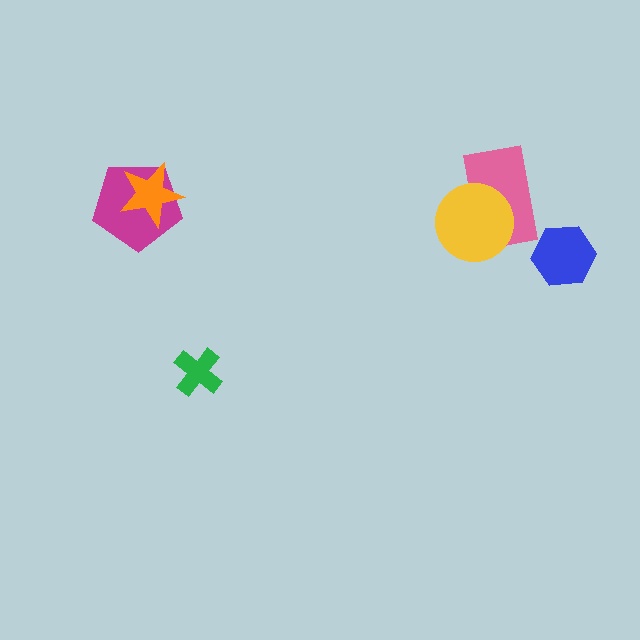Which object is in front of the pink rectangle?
The yellow circle is in front of the pink rectangle.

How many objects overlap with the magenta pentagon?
1 object overlaps with the magenta pentagon.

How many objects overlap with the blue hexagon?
0 objects overlap with the blue hexagon.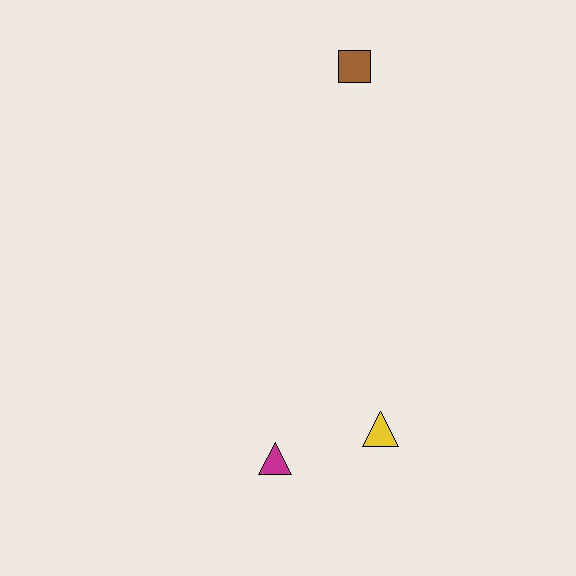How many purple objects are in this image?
There are no purple objects.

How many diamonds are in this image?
There are no diamonds.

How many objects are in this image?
There are 3 objects.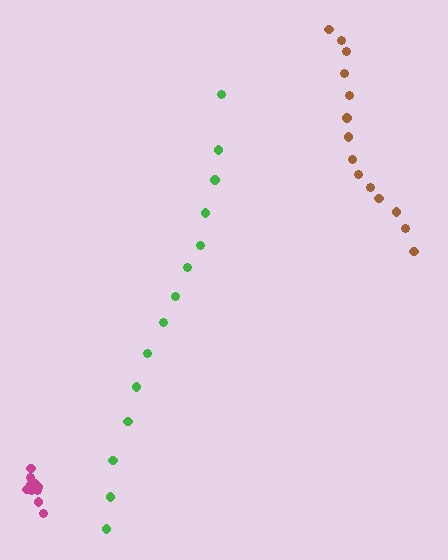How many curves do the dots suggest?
There are 3 distinct paths.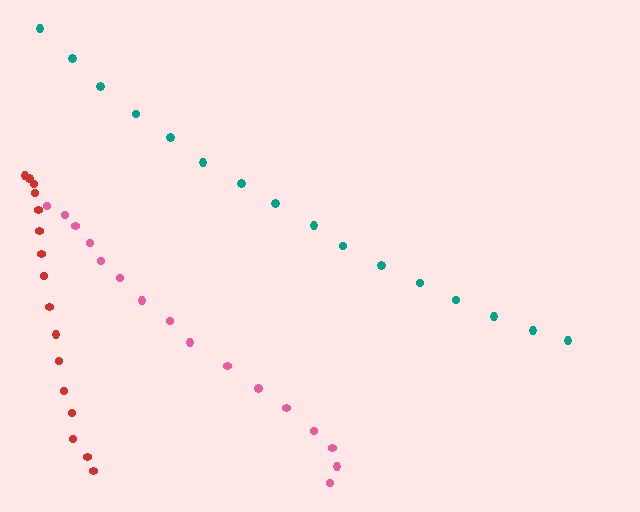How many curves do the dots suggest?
There are 3 distinct paths.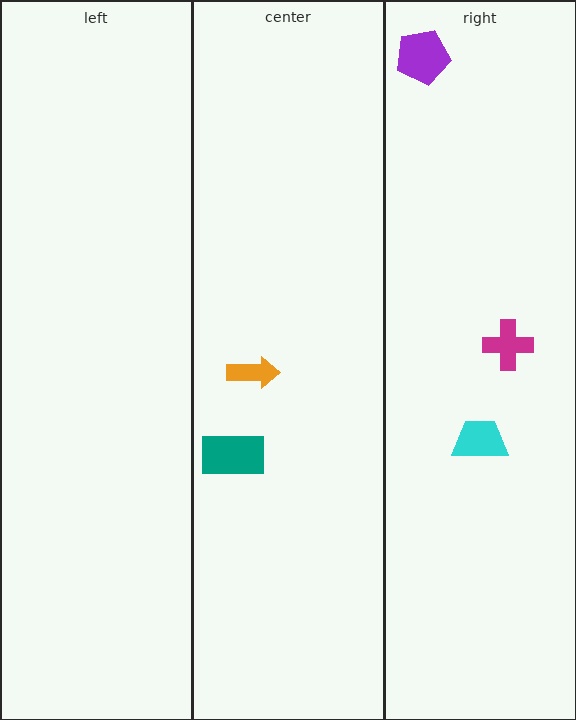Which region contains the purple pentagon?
The right region.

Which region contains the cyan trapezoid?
The right region.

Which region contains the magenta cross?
The right region.